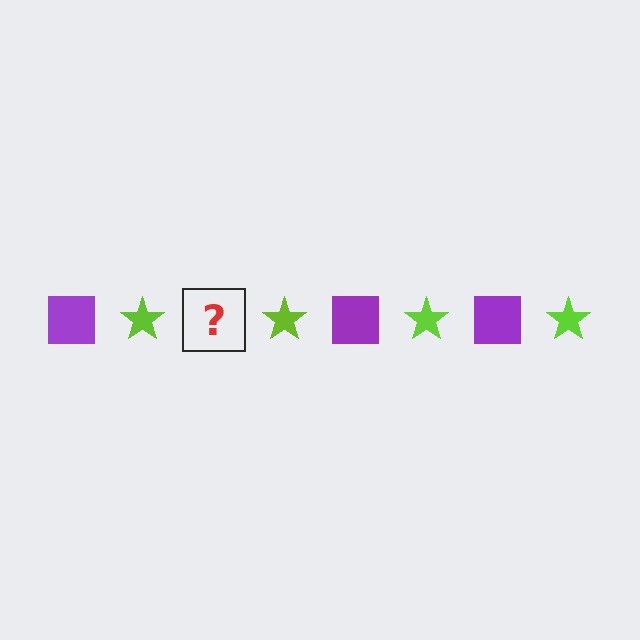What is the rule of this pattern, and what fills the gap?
The rule is that the pattern alternates between purple square and lime star. The gap should be filled with a purple square.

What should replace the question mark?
The question mark should be replaced with a purple square.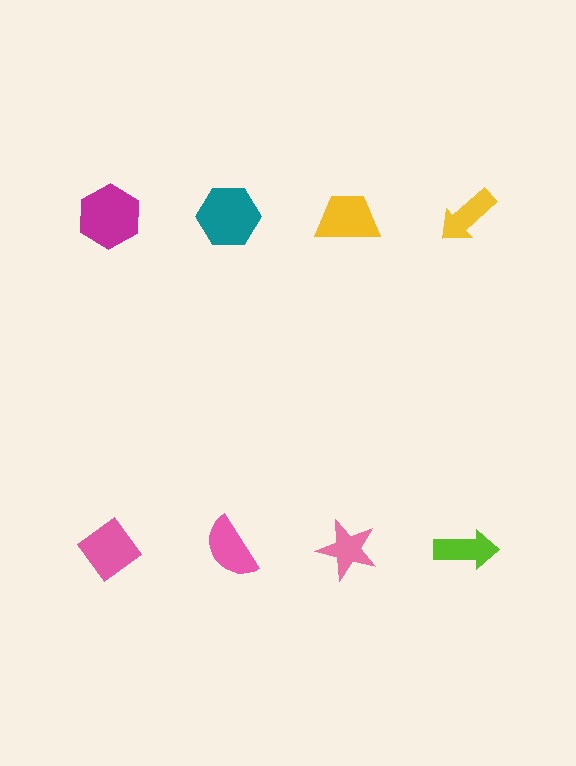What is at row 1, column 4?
A yellow arrow.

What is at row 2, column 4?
A lime arrow.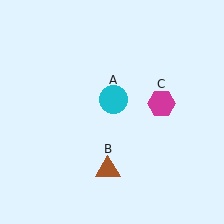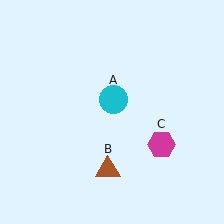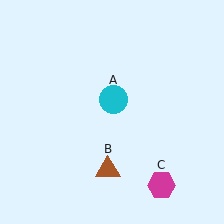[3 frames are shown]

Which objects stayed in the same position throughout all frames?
Cyan circle (object A) and brown triangle (object B) remained stationary.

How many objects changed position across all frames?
1 object changed position: magenta hexagon (object C).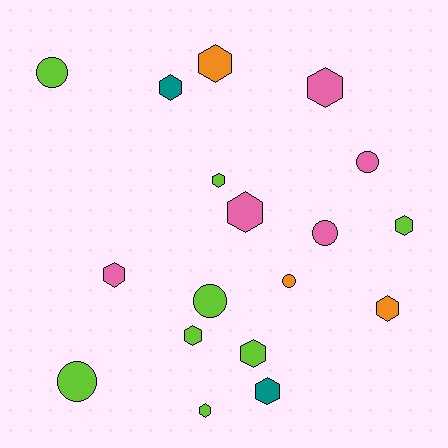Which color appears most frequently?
Lime, with 8 objects.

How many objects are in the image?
There are 18 objects.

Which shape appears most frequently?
Hexagon, with 12 objects.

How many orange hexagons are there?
There are 2 orange hexagons.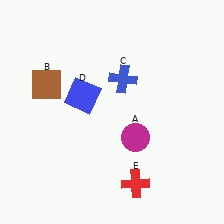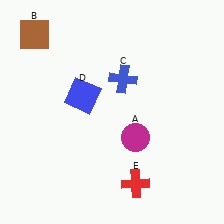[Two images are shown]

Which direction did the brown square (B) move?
The brown square (B) moved up.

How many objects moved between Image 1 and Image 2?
1 object moved between the two images.